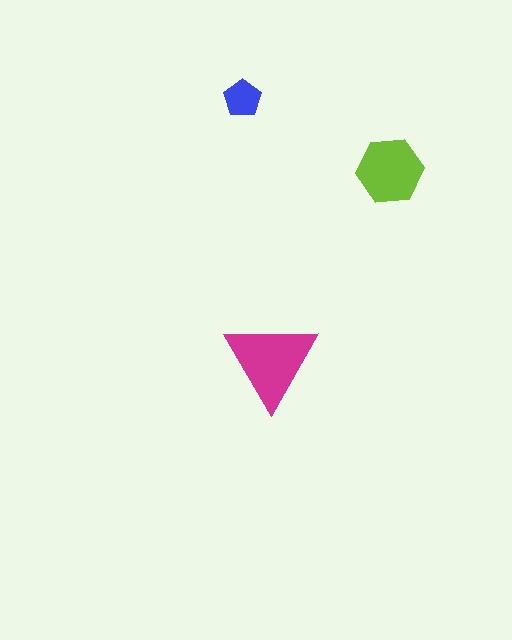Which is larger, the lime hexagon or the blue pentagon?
The lime hexagon.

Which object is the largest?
The magenta triangle.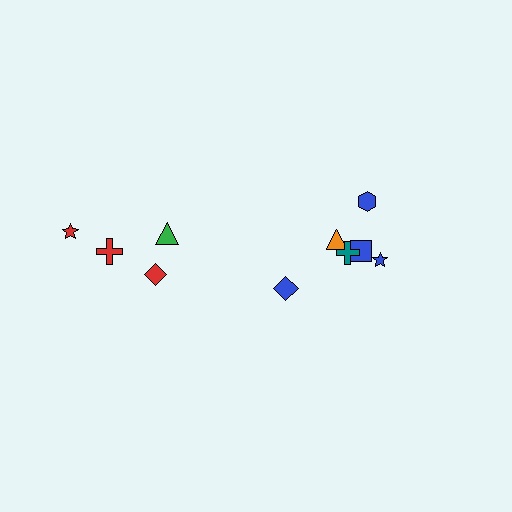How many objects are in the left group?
There are 4 objects.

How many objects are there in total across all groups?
There are 10 objects.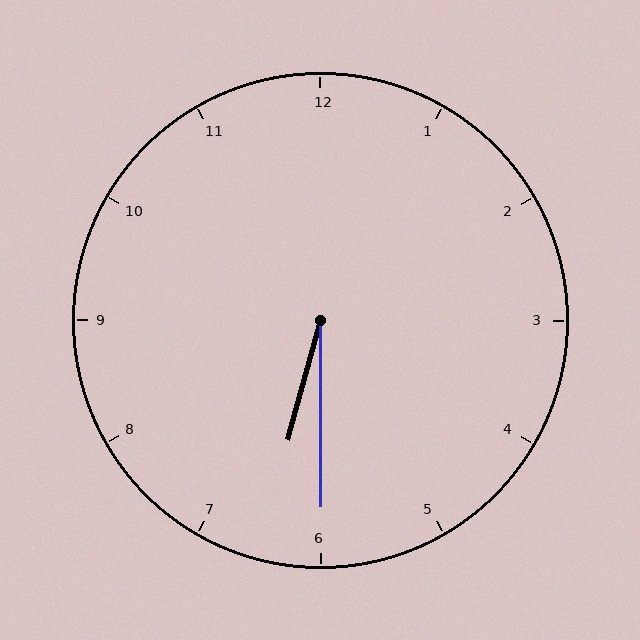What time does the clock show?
6:30.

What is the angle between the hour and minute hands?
Approximately 15 degrees.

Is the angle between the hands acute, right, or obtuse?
It is acute.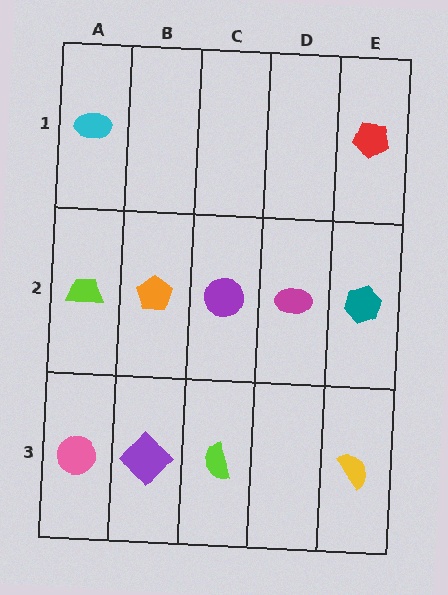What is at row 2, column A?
A lime trapezoid.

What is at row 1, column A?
A cyan ellipse.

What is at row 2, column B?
An orange pentagon.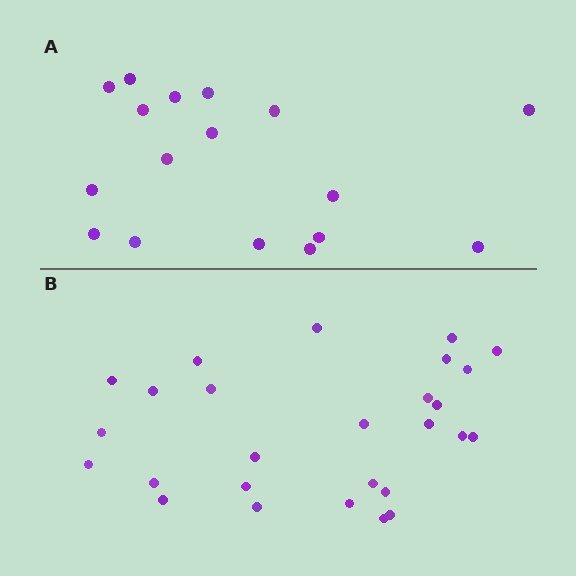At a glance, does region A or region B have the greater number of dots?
Region B (the bottom region) has more dots.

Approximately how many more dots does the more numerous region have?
Region B has roughly 10 or so more dots than region A.